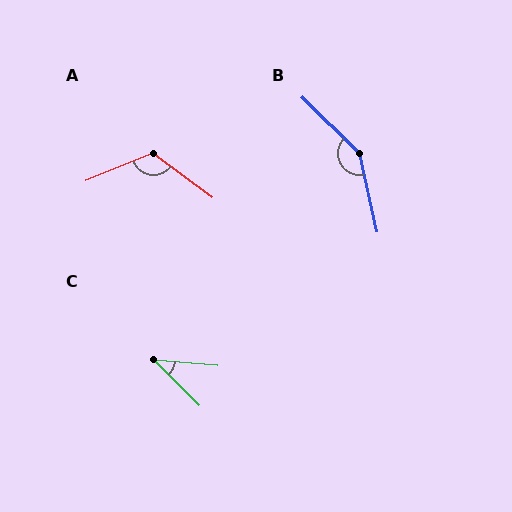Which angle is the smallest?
C, at approximately 40 degrees.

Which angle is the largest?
B, at approximately 147 degrees.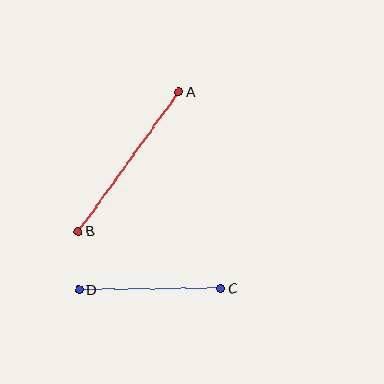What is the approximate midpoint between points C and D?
The midpoint is at approximately (150, 289) pixels.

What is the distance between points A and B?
The distance is approximately 172 pixels.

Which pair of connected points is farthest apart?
Points A and B are farthest apart.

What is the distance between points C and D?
The distance is approximately 142 pixels.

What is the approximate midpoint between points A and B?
The midpoint is at approximately (129, 162) pixels.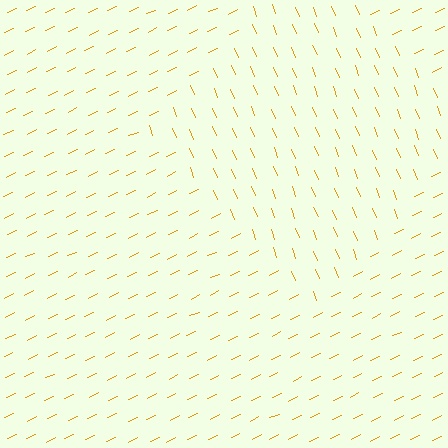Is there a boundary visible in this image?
Yes, there is a texture boundary formed by a change in line orientation.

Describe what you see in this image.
The image is filled with small orange line segments. A diamond region in the image has lines oriented differently from the surrounding lines, creating a visible texture boundary.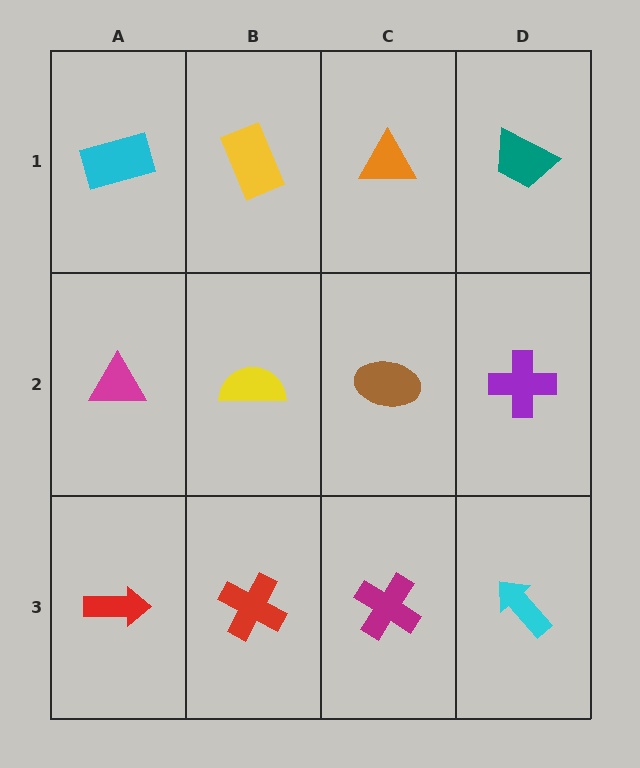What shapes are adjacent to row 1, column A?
A magenta triangle (row 2, column A), a yellow rectangle (row 1, column B).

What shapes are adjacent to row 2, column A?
A cyan rectangle (row 1, column A), a red arrow (row 3, column A), a yellow semicircle (row 2, column B).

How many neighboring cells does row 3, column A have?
2.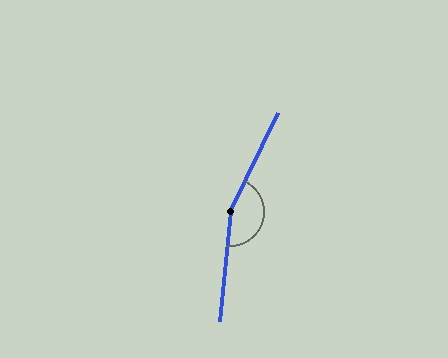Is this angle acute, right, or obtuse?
It is obtuse.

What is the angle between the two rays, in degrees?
Approximately 160 degrees.